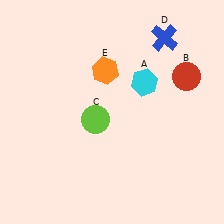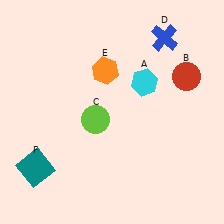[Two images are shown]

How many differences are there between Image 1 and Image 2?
There is 1 difference between the two images.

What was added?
A teal square (F) was added in Image 2.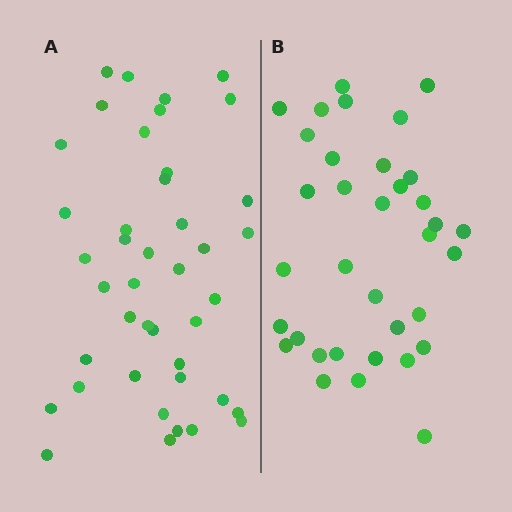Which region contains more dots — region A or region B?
Region A (the left region) has more dots.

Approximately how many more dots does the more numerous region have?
Region A has roughly 8 or so more dots than region B.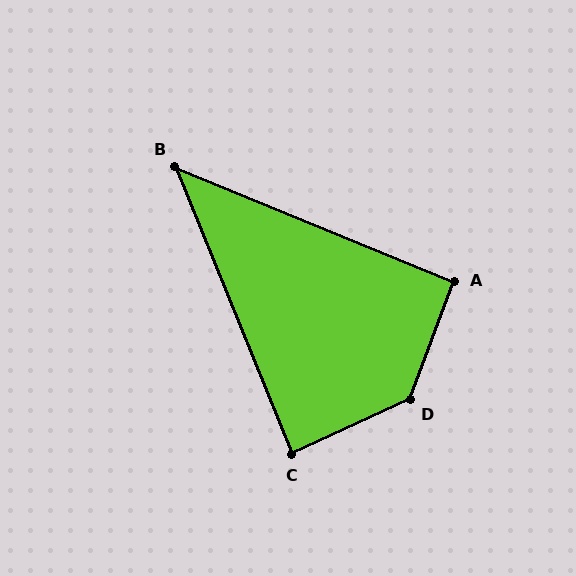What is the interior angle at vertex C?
Approximately 88 degrees (approximately right).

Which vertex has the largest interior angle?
D, at approximately 135 degrees.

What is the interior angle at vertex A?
Approximately 92 degrees (approximately right).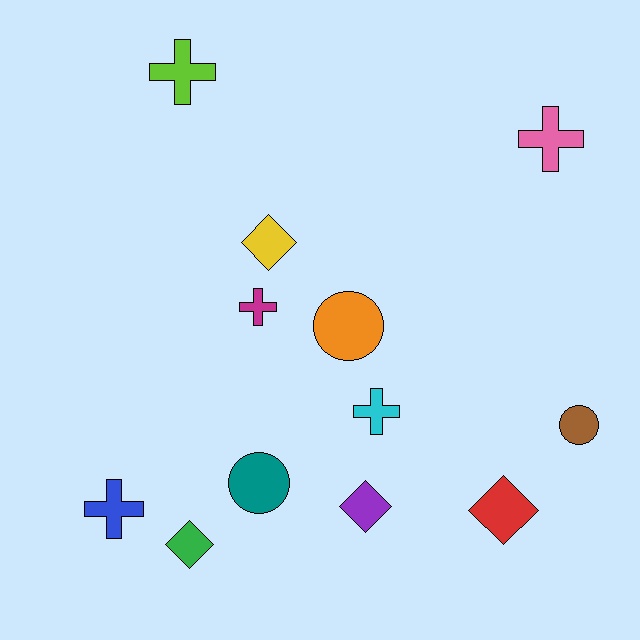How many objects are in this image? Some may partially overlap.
There are 12 objects.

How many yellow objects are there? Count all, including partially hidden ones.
There is 1 yellow object.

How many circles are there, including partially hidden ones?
There are 3 circles.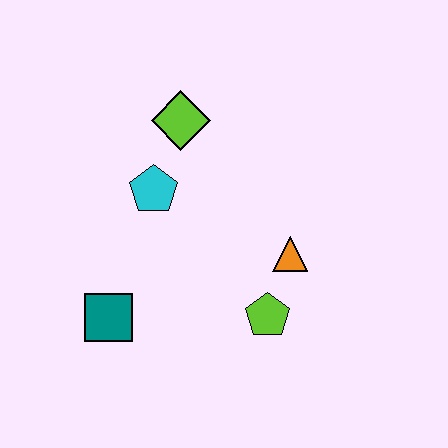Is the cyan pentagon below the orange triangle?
No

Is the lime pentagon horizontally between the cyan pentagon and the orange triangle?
Yes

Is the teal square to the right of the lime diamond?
No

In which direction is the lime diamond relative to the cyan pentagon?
The lime diamond is above the cyan pentagon.